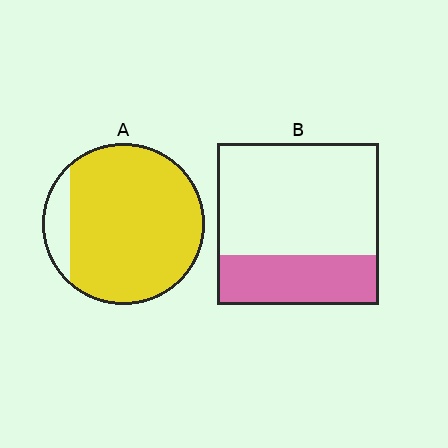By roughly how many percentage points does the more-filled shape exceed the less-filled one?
By roughly 60 percentage points (A over B).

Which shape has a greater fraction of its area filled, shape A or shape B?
Shape A.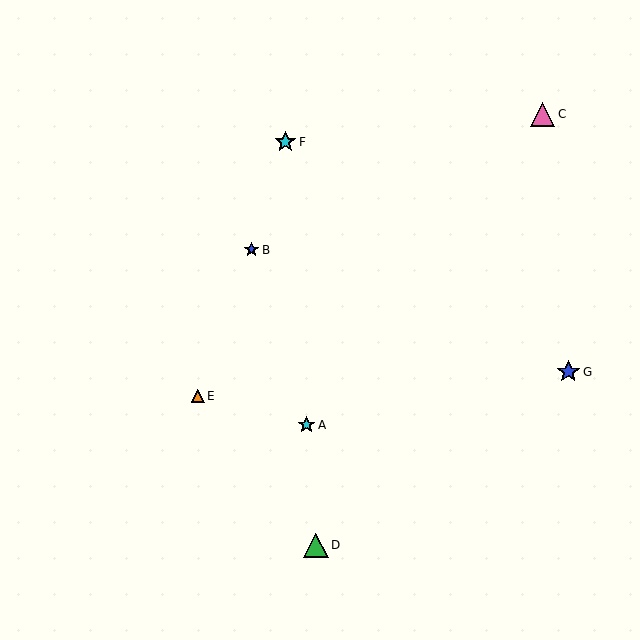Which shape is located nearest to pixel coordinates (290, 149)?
The cyan star (labeled F) at (285, 142) is nearest to that location.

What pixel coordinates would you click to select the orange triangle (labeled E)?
Click at (198, 396) to select the orange triangle E.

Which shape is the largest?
The green triangle (labeled D) is the largest.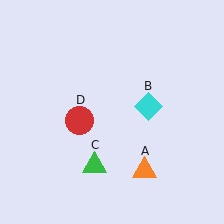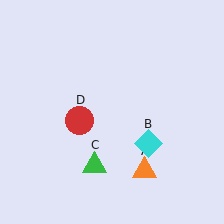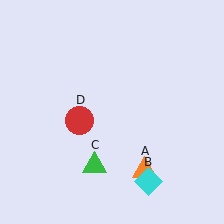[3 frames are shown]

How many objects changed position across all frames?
1 object changed position: cyan diamond (object B).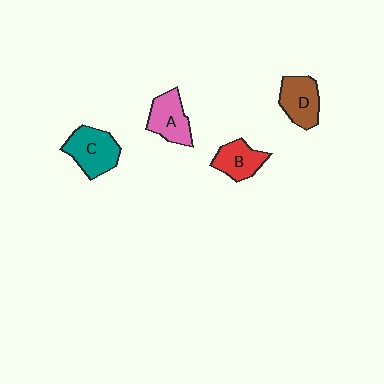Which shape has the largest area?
Shape C (teal).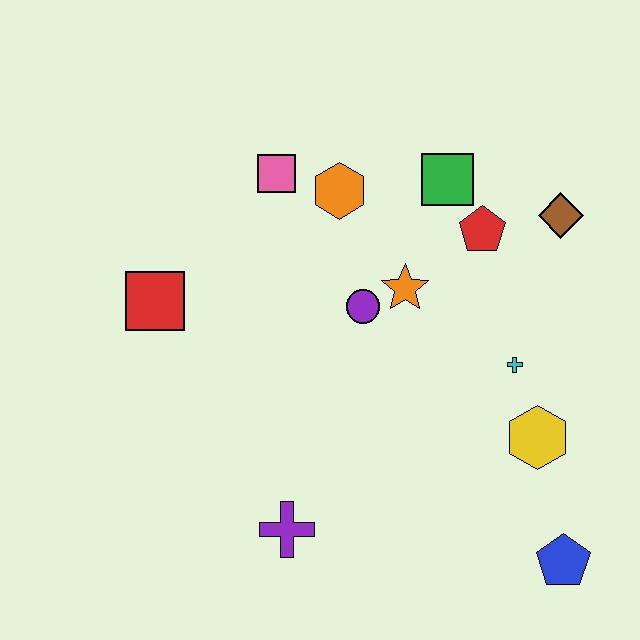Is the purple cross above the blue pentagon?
Yes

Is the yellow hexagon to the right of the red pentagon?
Yes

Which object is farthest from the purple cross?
The brown diamond is farthest from the purple cross.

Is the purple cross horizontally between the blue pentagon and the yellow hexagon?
No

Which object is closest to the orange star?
The purple circle is closest to the orange star.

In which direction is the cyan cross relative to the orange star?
The cyan cross is to the right of the orange star.